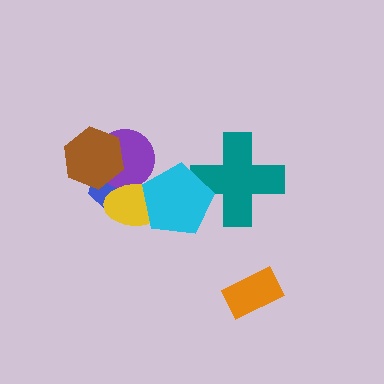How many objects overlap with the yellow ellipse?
3 objects overlap with the yellow ellipse.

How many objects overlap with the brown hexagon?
2 objects overlap with the brown hexagon.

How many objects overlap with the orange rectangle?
0 objects overlap with the orange rectangle.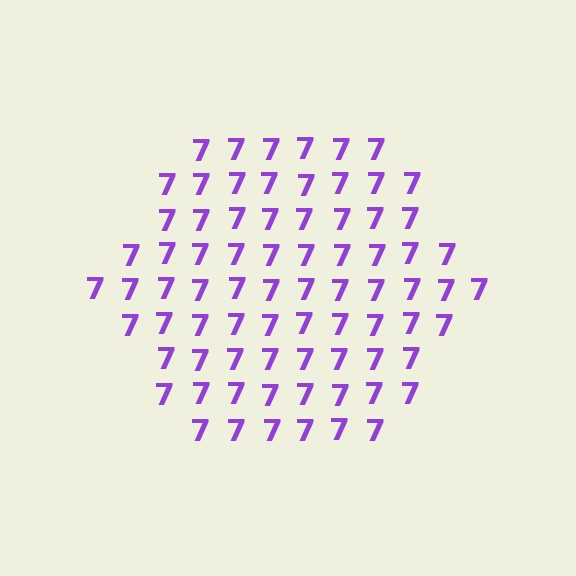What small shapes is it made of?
It is made of small digit 7's.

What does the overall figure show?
The overall figure shows a hexagon.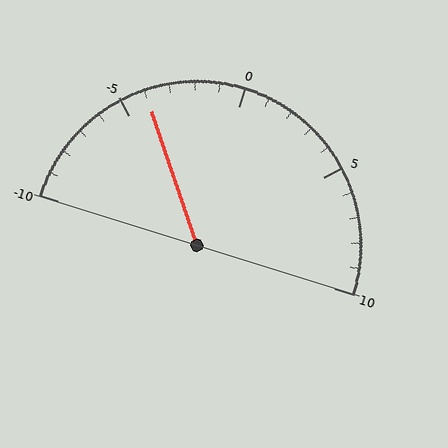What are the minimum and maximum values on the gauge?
The gauge ranges from -10 to 10.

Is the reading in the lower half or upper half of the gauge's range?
The reading is in the lower half of the range (-10 to 10).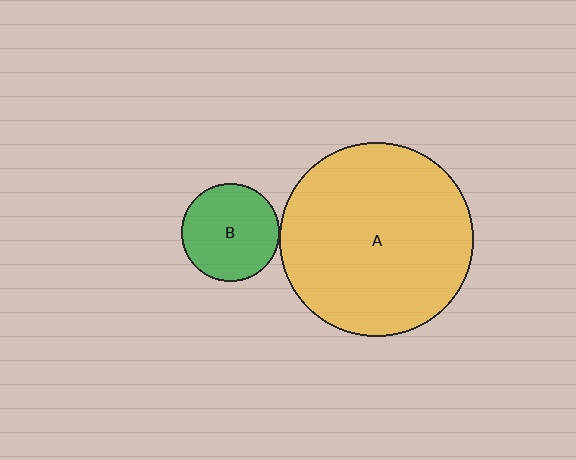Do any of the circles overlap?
No, none of the circles overlap.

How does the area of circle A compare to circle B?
Approximately 3.8 times.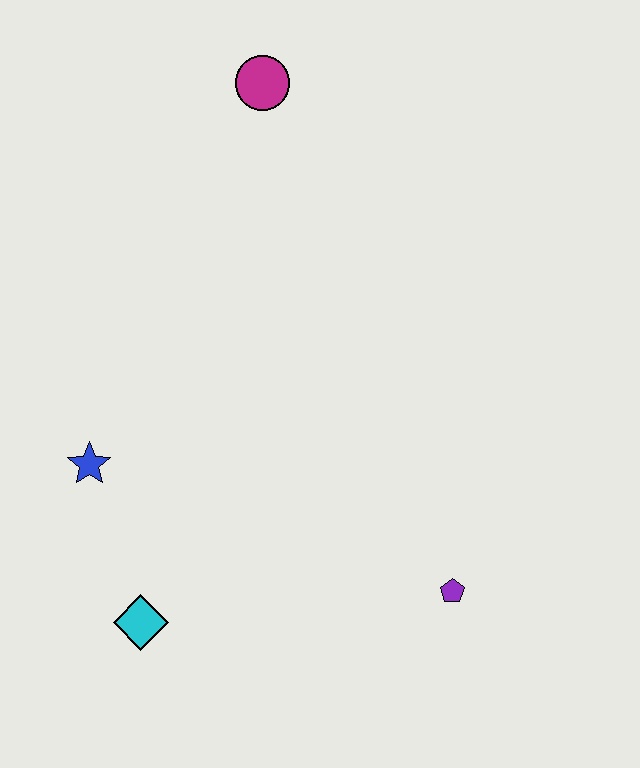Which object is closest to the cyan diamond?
The blue star is closest to the cyan diamond.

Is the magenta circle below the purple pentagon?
No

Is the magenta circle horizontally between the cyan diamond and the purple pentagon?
Yes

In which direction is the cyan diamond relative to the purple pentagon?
The cyan diamond is to the left of the purple pentagon.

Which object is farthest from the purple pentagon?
The magenta circle is farthest from the purple pentagon.